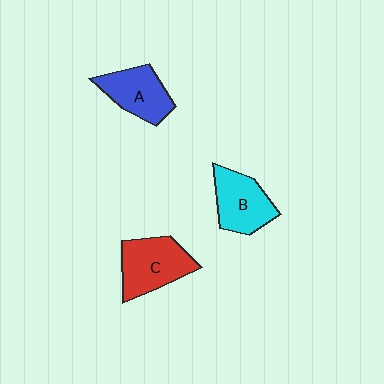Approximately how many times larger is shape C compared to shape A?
Approximately 1.2 times.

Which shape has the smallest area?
Shape A (blue).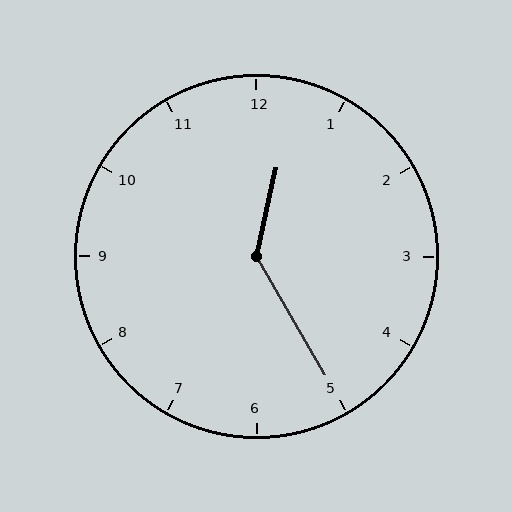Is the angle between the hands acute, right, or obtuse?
It is obtuse.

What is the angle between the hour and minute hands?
Approximately 138 degrees.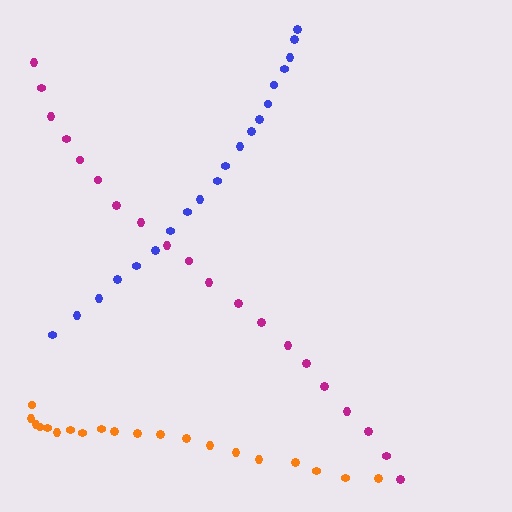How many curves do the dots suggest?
There are 3 distinct paths.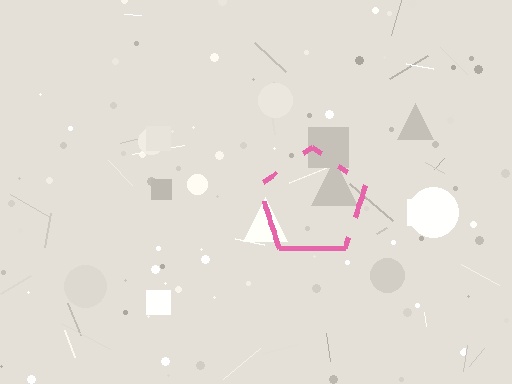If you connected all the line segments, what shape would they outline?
They would outline a pentagon.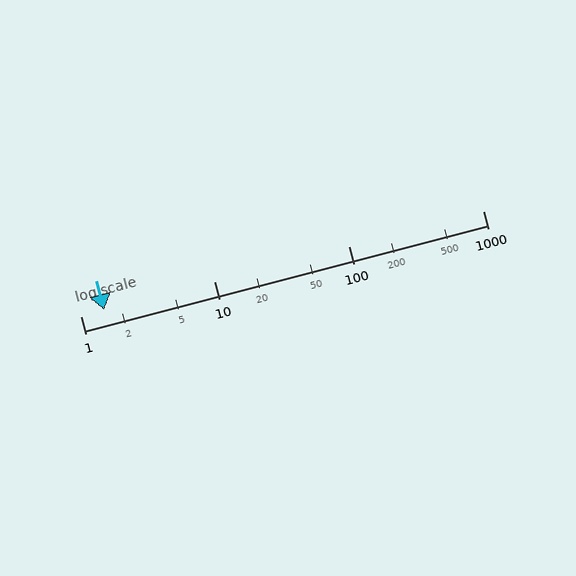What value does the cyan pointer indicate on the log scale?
The pointer indicates approximately 1.5.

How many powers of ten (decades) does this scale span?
The scale spans 3 decades, from 1 to 1000.